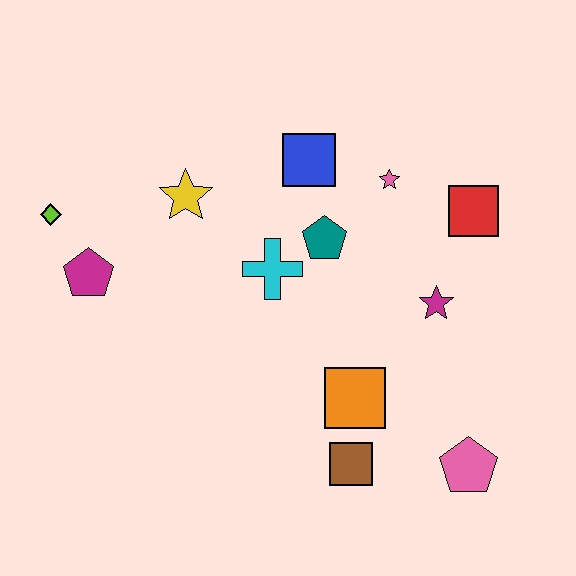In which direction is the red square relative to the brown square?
The red square is above the brown square.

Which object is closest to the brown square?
The orange square is closest to the brown square.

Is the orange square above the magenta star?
No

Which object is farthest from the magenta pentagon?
The pink pentagon is farthest from the magenta pentagon.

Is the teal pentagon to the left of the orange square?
Yes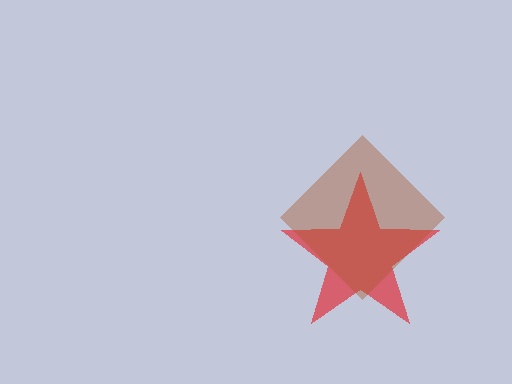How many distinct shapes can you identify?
There are 2 distinct shapes: a red star, a brown diamond.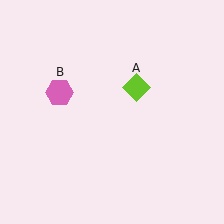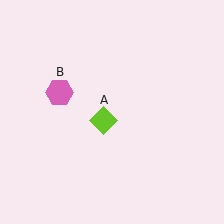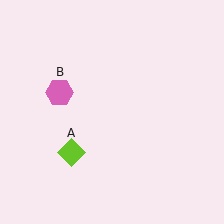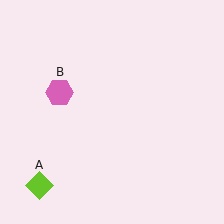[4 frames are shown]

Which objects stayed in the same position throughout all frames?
Pink hexagon (object B) remained stationary.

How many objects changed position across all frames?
1 object changed position: lime diamond (object A).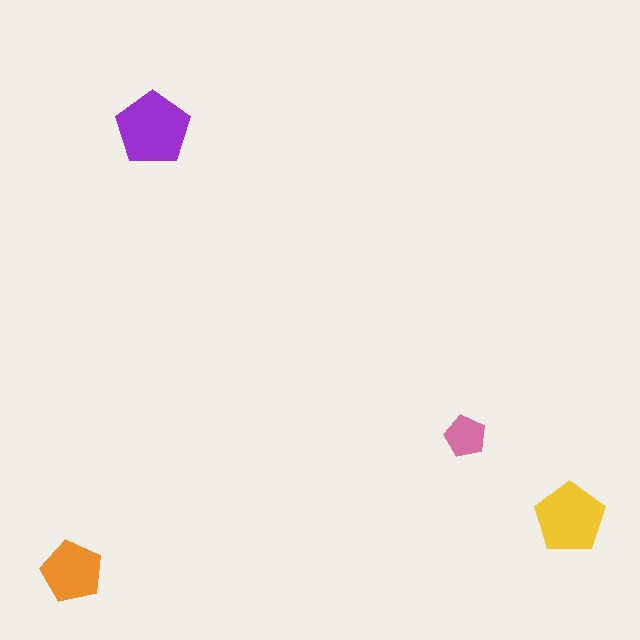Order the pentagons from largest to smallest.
the purple one, the yellow one, the orange one, the pink one.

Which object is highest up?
The purple pentagon is topmost.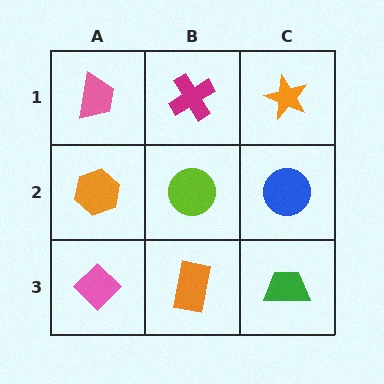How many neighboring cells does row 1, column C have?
2.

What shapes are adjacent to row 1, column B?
A lime circle (row 2, column B), a pink trapezoid (row 1, column A), an orange star (row 1, column C).